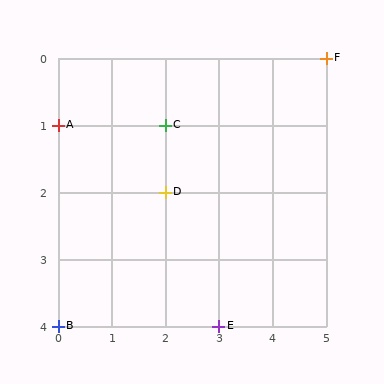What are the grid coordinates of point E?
Point E is at grid coordinates (3, 4).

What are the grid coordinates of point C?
Point C is at grid coordinates (2, 1).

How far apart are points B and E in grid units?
Points B and E are 3 columns apart.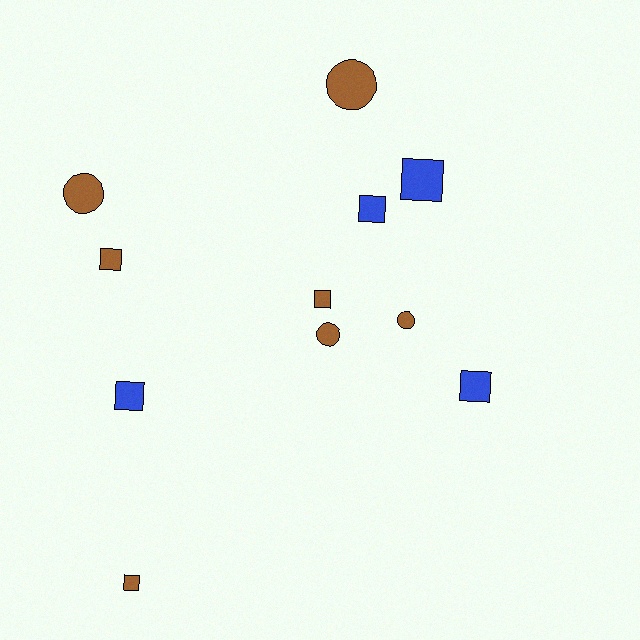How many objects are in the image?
There are 11 objects.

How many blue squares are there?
There are 4 blue squares.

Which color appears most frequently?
Brown, with 7 objects.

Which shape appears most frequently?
Square, with 7 objects.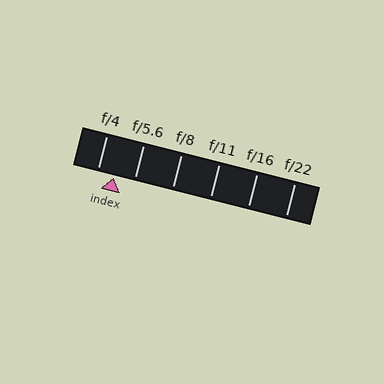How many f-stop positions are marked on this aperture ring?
There are 6 f-stop positions marked.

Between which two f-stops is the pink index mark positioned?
The index mark is between f/4 and f/5.6.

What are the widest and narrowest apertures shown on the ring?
The widest aperture shown is f/4 and the narrowest is f/22.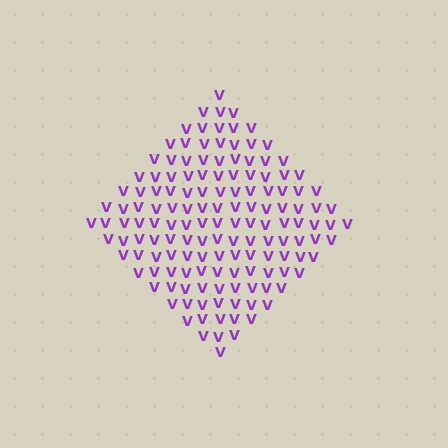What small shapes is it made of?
It is made of small letter V's.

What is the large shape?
The large shape is a diamond.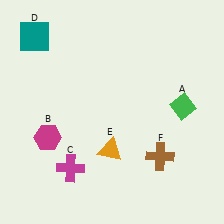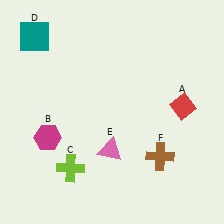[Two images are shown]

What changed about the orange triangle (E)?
In Image 1, E is orange. In Image 2, it changed to pink.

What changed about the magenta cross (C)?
In Image 1, C is magenta. In Image 2, it changed to lime.